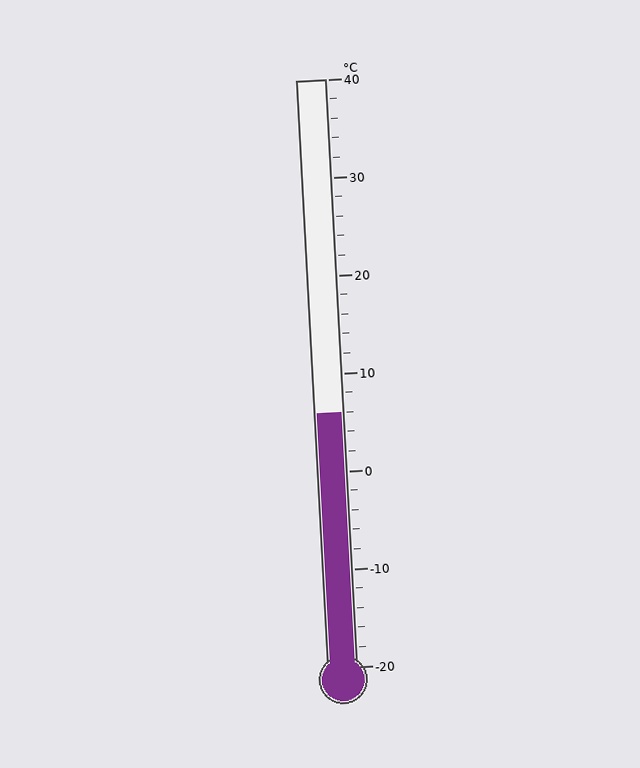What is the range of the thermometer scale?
The thermometer scale ranges from -20°C to 40°C.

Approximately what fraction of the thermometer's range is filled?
The thermometer is filled to approximately 45% of its range.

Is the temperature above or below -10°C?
The temperature is above -10°C.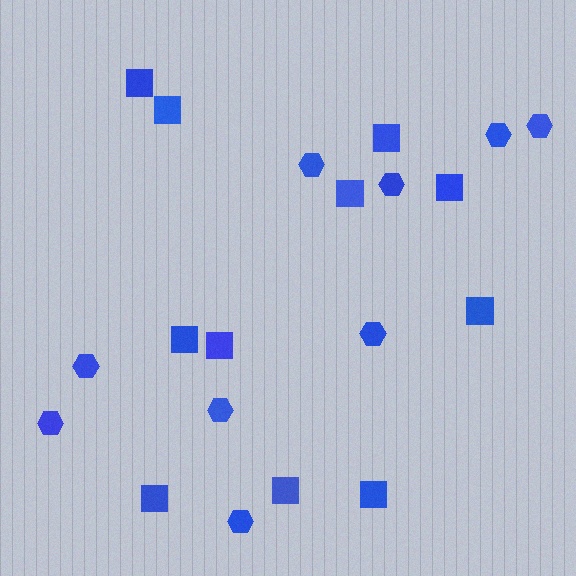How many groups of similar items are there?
There are 2 groups: one group of hexagons (9) and one group of squares (11).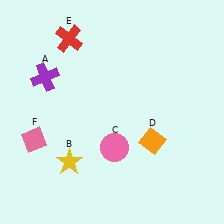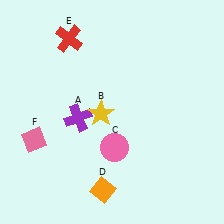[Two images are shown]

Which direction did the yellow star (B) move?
The yellow star (B) moved up.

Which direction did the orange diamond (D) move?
The orange diamond (D) moved left.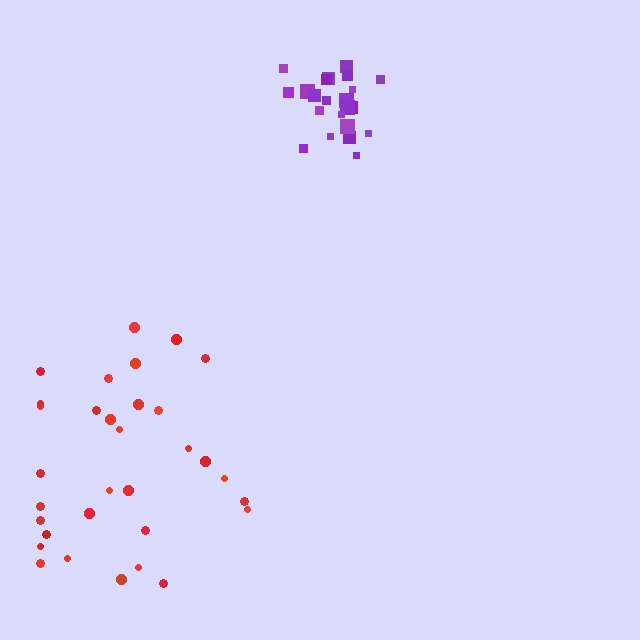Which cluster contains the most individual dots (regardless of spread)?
Red (32).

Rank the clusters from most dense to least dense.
purple, red.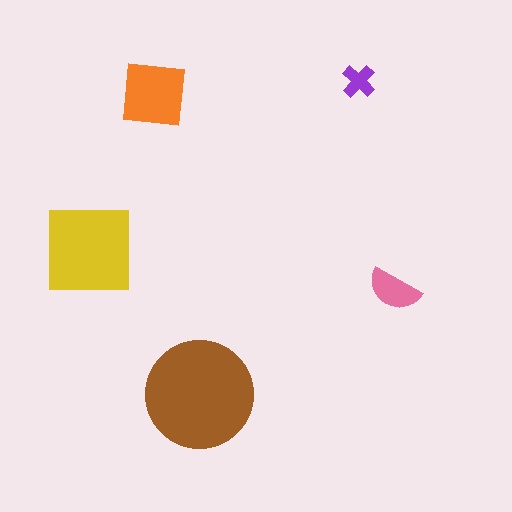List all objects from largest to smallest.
The brown circle, the yellow square, the orange square, the pink semicircle, the purple cross.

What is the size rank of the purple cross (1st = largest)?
5th.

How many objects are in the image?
There are 5 objects in the image.